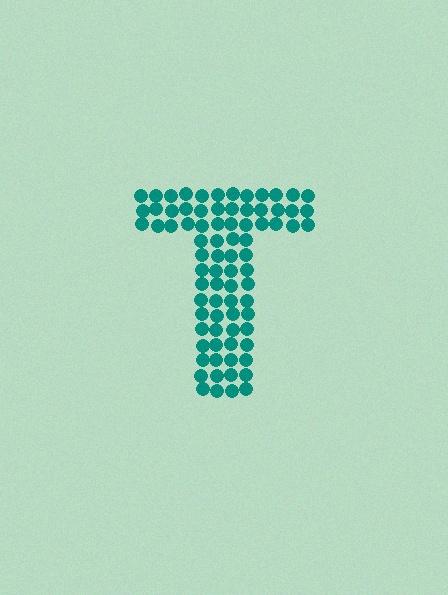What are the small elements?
The small elements are circles.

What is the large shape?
The large shape is the letter T.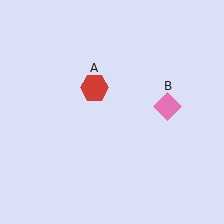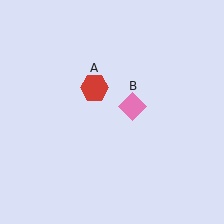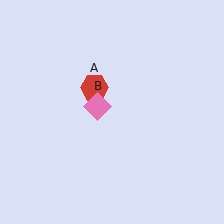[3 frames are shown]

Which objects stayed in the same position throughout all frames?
Red hexagon (object A) remained stationary.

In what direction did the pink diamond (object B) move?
The pink diamond (object B) moved left.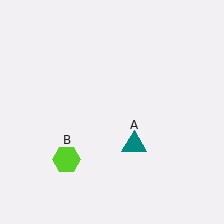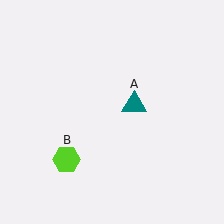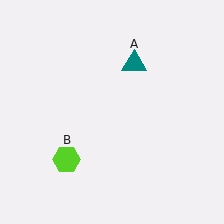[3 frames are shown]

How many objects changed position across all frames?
1 object changed position: teal triangle (object A).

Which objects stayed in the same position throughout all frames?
Lime hexagon (object B) remained stationary.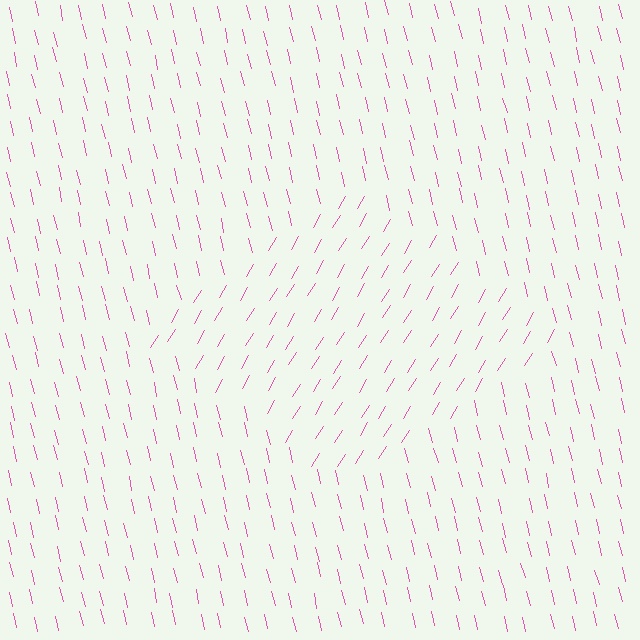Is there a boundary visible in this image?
Yes, there is a texture boundary formed by a change in line orientation.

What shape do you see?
I see a diamond.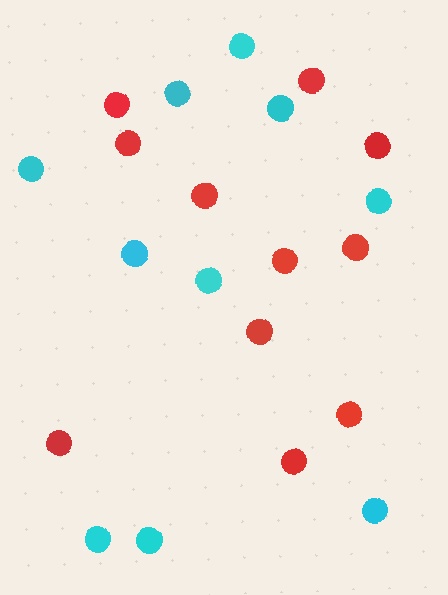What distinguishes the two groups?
There are 2 groups: one group of red circles (11) and one group of cyan circles (10).